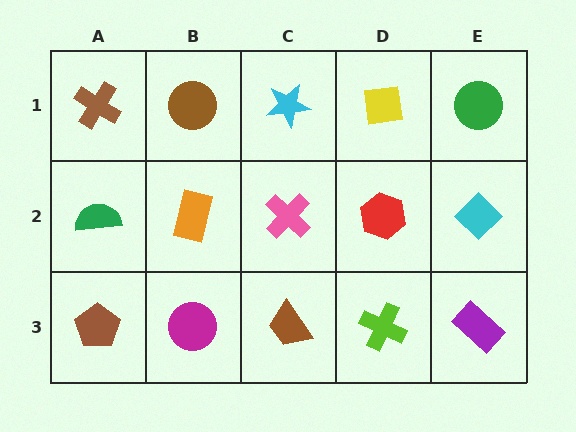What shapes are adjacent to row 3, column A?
A green semicircle (row 2, column A), a magenta circle (row 3, column B).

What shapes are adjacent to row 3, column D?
A red hexagon (row 2, column D), a brown trapezoid (row 3, column C), a purple rectangle (row 3, column E).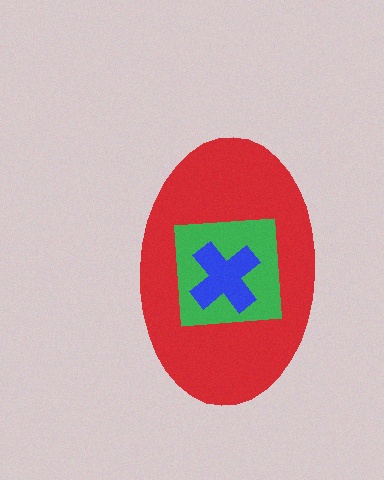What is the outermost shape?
The red ellipse.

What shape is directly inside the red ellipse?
The green square.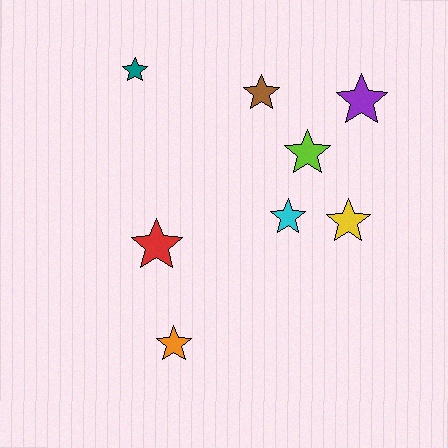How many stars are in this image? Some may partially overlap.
There are 8 stars.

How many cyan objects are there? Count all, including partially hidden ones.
There is 1 cyan object.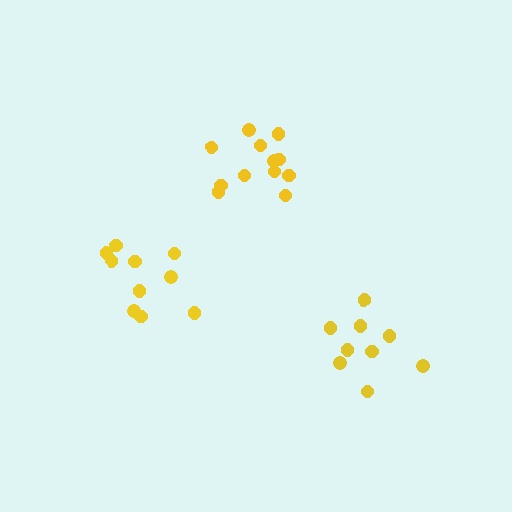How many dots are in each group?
Group 1: 10 dots, Group 2: 12 dots, Group 3: 9 dots (31 total).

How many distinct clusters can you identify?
There are 3 distinct clusters.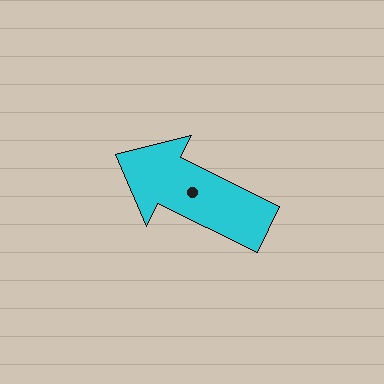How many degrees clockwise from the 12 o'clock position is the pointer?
Approximately 296 degrees.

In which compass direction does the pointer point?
Northwest.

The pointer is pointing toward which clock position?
Roughly 10 o'clock.